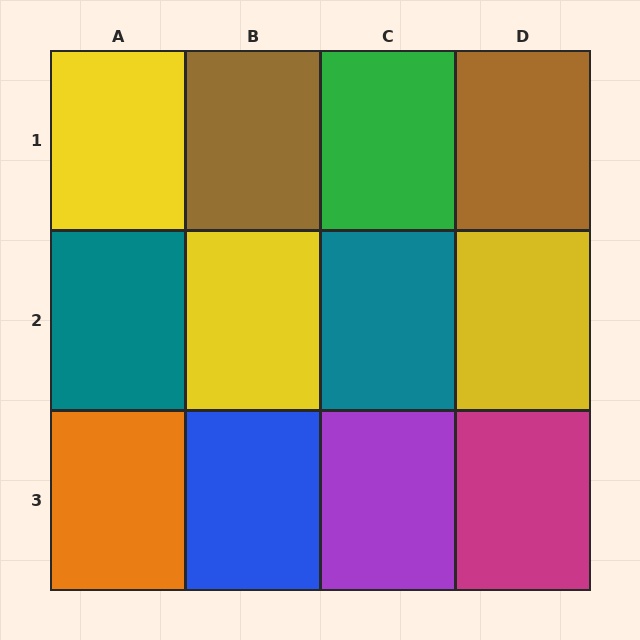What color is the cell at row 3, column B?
Blue.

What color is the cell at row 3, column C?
Purple.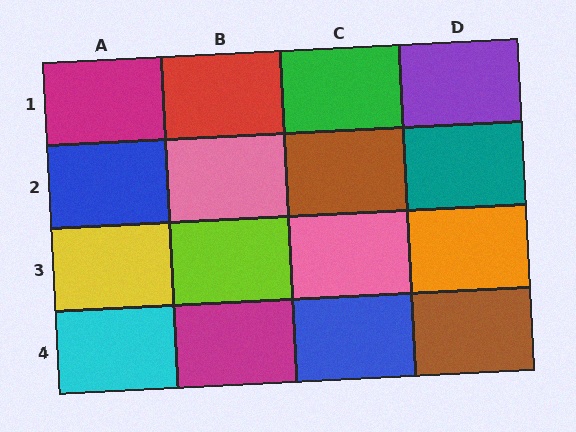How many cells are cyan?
1 cell is cyan.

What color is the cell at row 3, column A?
Yellow.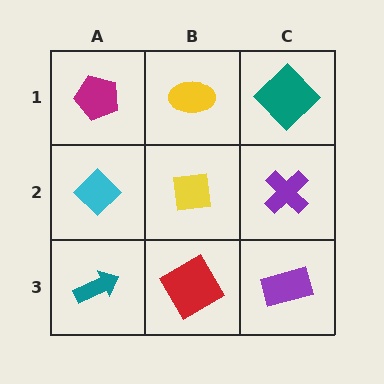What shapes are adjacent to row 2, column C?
A teal diamond (row 1, column C), a purple rectangle (row 3, column C), a yellow square (row 2, column B).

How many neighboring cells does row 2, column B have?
4.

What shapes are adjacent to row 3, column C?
A purple cross (row 2, column C), a red diamond (row 3, column B).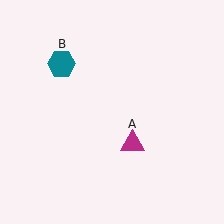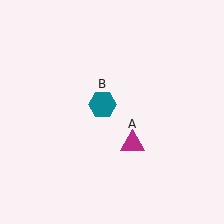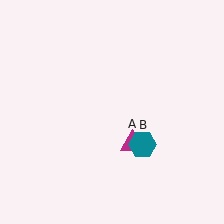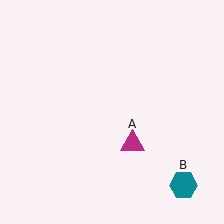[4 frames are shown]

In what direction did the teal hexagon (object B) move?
The teal hexagon (object B) moved down and to the right.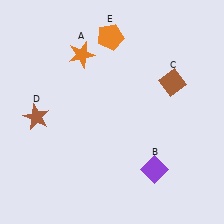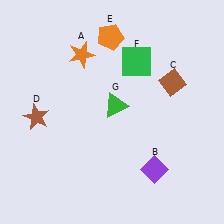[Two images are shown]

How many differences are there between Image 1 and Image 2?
There are 2 differences between the two images.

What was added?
A green square (F), a green triangle (G) were added in Image 2.